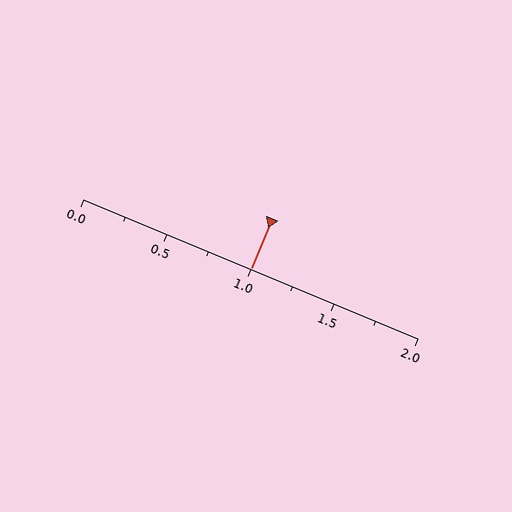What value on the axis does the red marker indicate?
The marker indicates approximately 1.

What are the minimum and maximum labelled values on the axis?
The axis runs from 0.0 to 2.0.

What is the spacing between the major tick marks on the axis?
The major ticks are spaced 0.5 apart.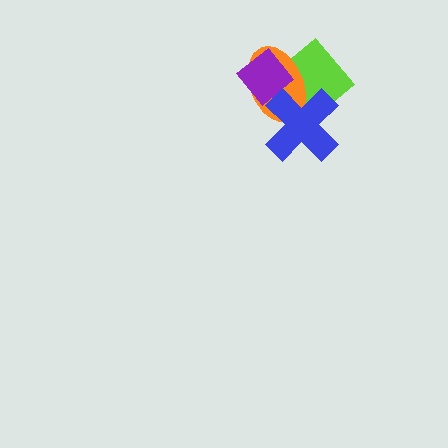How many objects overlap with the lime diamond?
3 objects overlap with the lime diamond.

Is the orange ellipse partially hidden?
Yes, it is partially covered by another shape.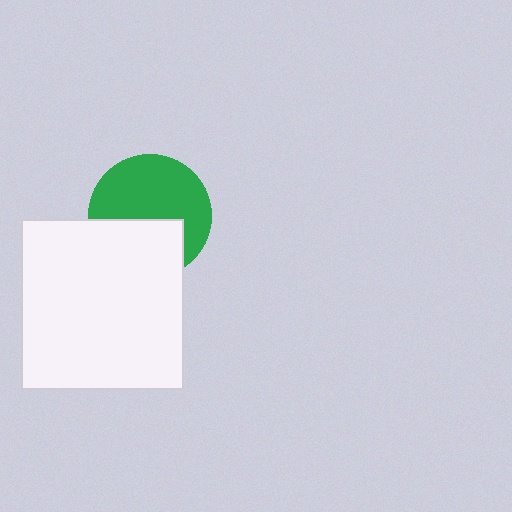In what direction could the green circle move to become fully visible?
The green circle could move up. That would shift it out from behind the white rectangle entirely.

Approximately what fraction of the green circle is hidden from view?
Roughly 39% of the green circle is hidden behind the white rectangle.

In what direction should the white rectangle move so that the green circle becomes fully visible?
The white rectangle should move down. That is the shortest direction to clear the overlap and leave the green circle fully visible.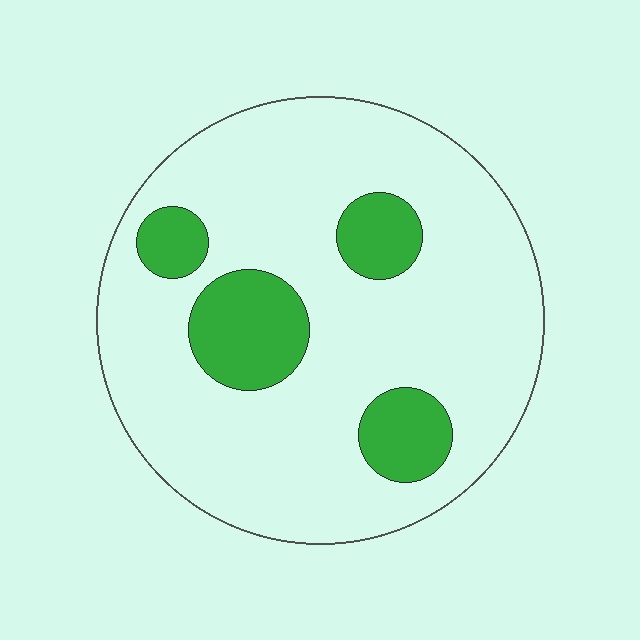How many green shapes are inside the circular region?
4.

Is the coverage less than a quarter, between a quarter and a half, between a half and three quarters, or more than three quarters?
Less than a quarter.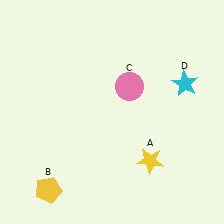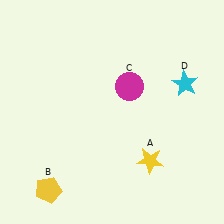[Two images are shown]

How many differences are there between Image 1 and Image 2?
There is 1 difference between the two images.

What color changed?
The circle (C) changed from pink in Image 1 to magenta in Image 2.